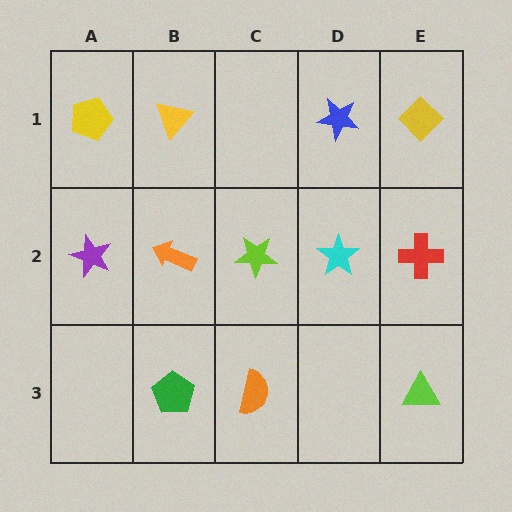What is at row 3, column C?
An orange semicircle.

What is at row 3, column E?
A lime triangle.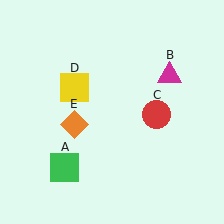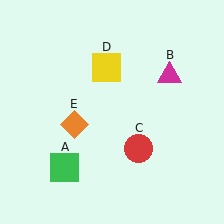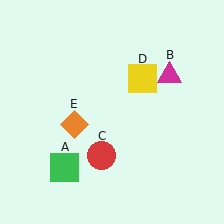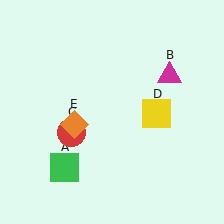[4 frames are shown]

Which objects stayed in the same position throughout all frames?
Green square (object A) and magenta triangle (object B) and orange diamond (object E) remained stationary.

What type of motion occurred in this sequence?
The red circle (object C), yellow square (object D) rotated clockwise around the center of the scene.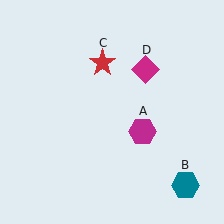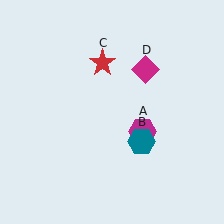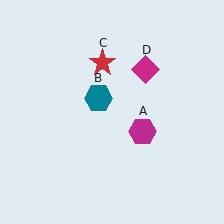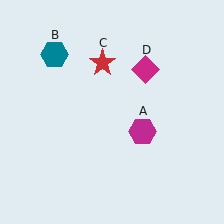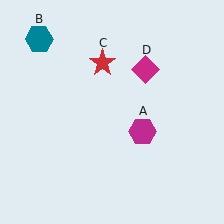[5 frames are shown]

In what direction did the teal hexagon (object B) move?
The teal hexagon (object B) moved up and to the left.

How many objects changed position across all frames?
1 object changed position: teal hexagon (object B).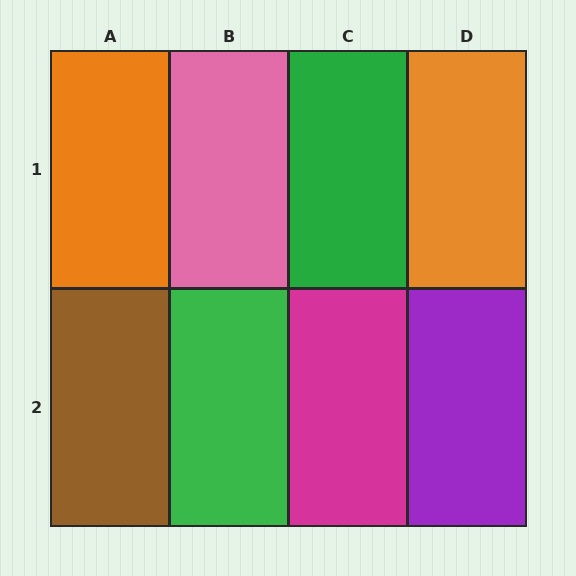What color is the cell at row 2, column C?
Magenta.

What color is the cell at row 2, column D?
Purple.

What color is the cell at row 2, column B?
Green.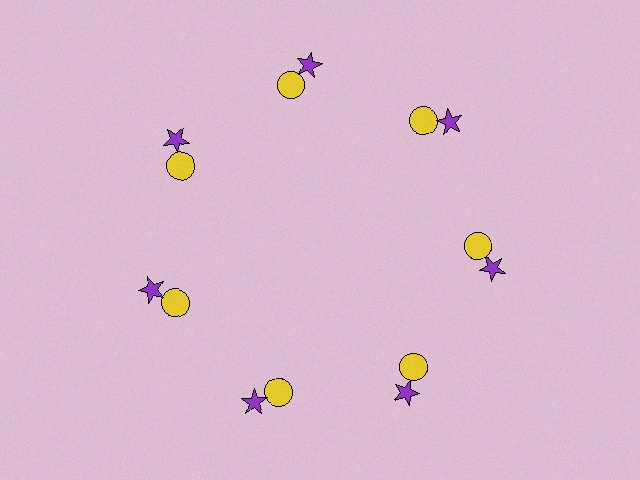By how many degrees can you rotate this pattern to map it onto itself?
The pattern maps onto itself every 51 degrees of rotation.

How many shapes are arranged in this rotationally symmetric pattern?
There are 14 shapes, arranged in 7 groups of 2.